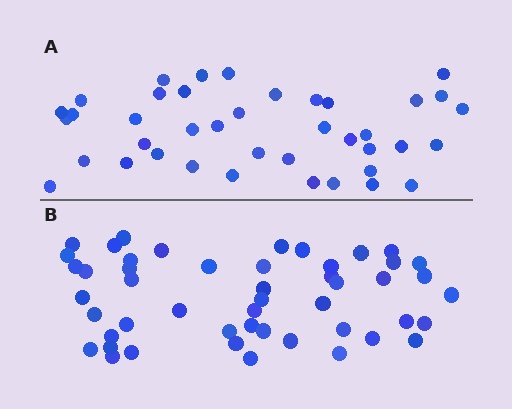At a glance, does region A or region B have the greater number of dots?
Region B (the bottom region) has more dots.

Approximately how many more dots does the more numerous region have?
Region B has roughly 8 or so more dots than region A.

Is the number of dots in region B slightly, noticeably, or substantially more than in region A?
Region B has only slightly more — the two regions are fairly close. The ratio is roughly 1.2 to 1.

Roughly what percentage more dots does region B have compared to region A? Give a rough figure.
About 20% more.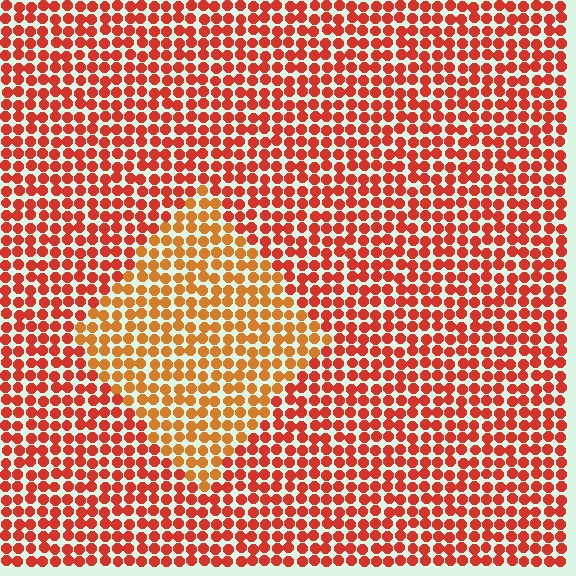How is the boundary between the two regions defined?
The boundary is defined purely by a slight shift in hue (about 26 degrees). Spacing, size, and orientation are identical on both sides.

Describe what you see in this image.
The image is filled with small red elements in a uniform arrangement. A diamond-shaped region is visible where the elements are tinted to a slightly different hue, forming a subtle color boundary.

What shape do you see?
I see a diamond.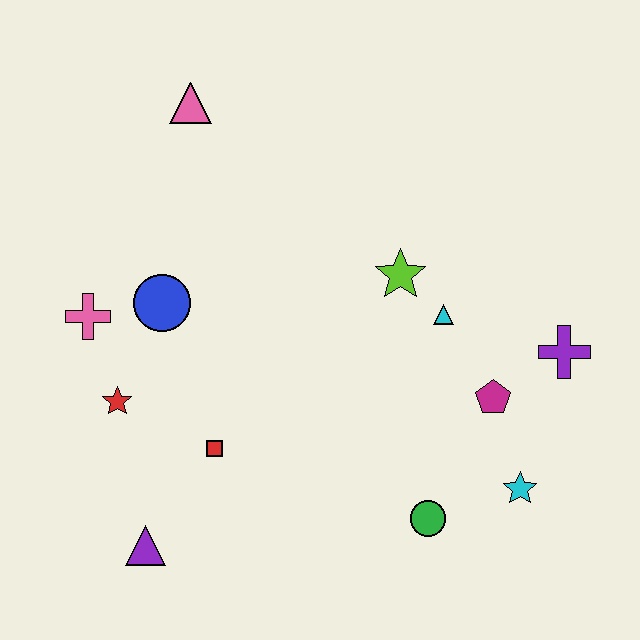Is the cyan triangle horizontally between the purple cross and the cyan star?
No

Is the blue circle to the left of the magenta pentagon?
Yes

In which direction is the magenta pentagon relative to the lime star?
The magenta pentagon is below the lime star.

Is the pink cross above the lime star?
No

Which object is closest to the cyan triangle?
The lime star is closest to the cyan triangle.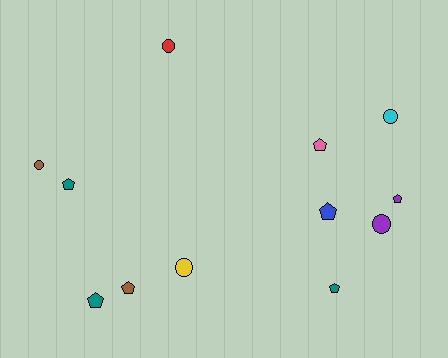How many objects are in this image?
There are 12 objects.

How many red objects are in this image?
There is 1 red object.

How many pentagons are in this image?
There are 7 pentagons.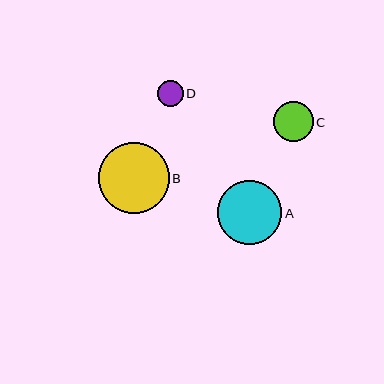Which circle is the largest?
Circle B is the largest with a size of approximately 71 pixels.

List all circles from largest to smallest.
From largest to smallest: B, A, C, D.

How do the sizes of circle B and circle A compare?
Circle B and circle A are approximately the same size.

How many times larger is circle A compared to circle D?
Circle A is approximately 2.6 times the size of circle D.